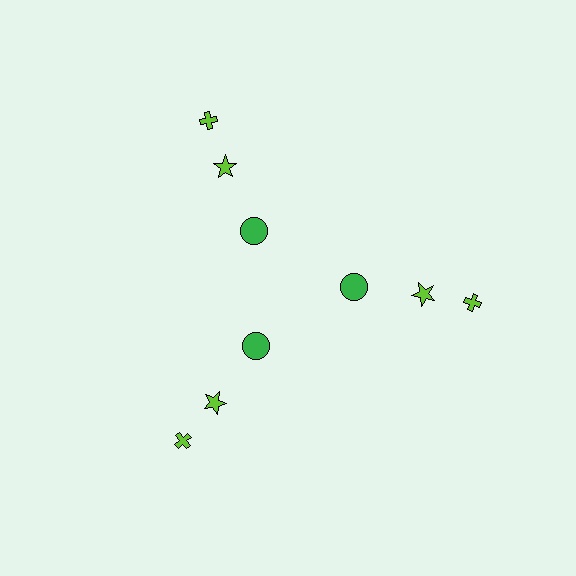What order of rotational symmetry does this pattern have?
This pattern has 3-fold rotational symmetry.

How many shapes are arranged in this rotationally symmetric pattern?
There are 9 shapes, arranged in 3 groups of 3.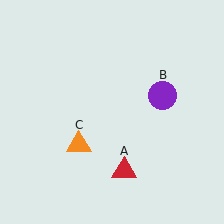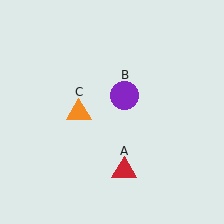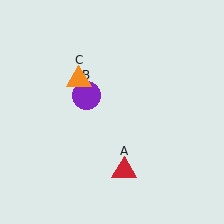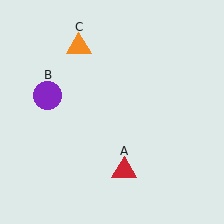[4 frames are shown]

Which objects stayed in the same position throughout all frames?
Red triangle (object A) remained stationary.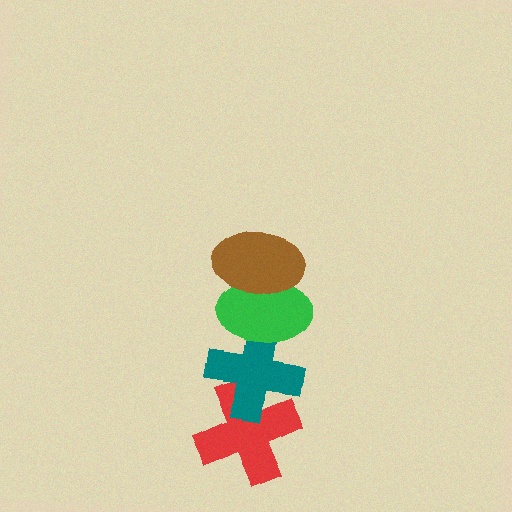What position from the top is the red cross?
The red cross is 4th from the top.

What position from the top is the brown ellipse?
The brown ellipse is 1st from the top.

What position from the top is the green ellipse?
The green ellipse is 2nd from the top.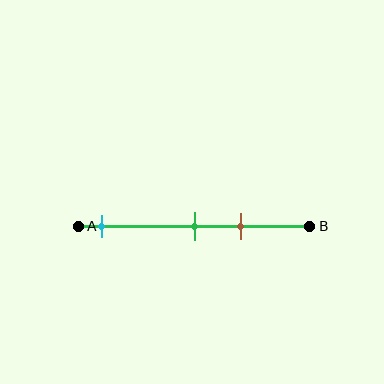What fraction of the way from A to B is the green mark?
The green mark is approximately 50% (0.5) of the way from A to B.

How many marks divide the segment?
There are 3 marks dividing the segment.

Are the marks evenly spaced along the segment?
No, the marks are not evenly spaced.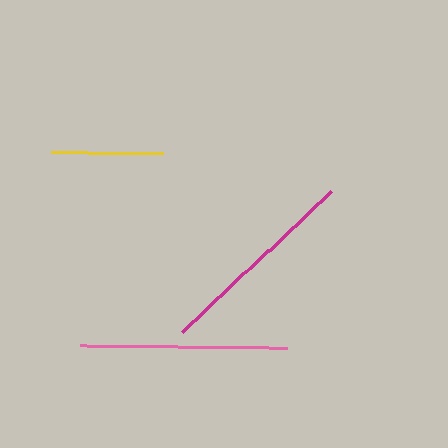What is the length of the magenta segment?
The magenta segment is approximately 206 pixels long.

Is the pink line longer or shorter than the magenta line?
The pink line is longer than the magenta line.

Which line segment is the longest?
The pink line is the longest at approximately 207 pixels.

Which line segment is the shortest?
The yellow line is the shortest at approximately 111 pixels.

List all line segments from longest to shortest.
From longest to shortest: pink, magenta, yellow.